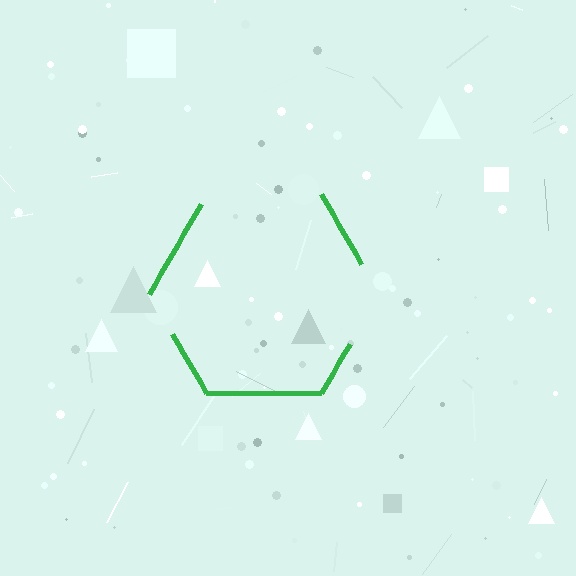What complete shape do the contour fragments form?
The contour fragments form a hexagon.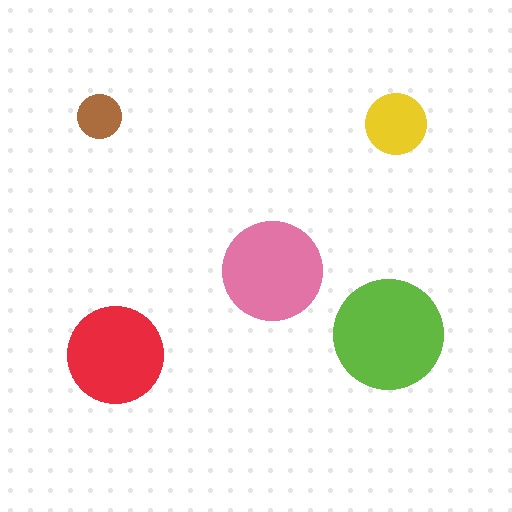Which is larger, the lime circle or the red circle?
The lime one.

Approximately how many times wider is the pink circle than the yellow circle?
About 1.5 times wider.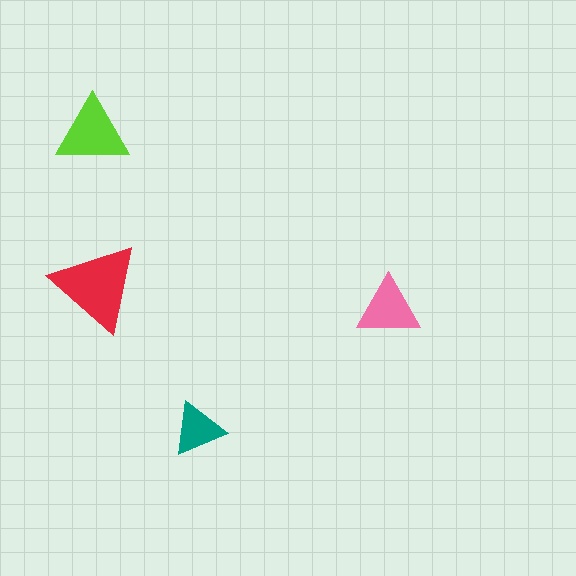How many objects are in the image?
There are 4 objects in the image.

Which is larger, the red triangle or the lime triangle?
The red one.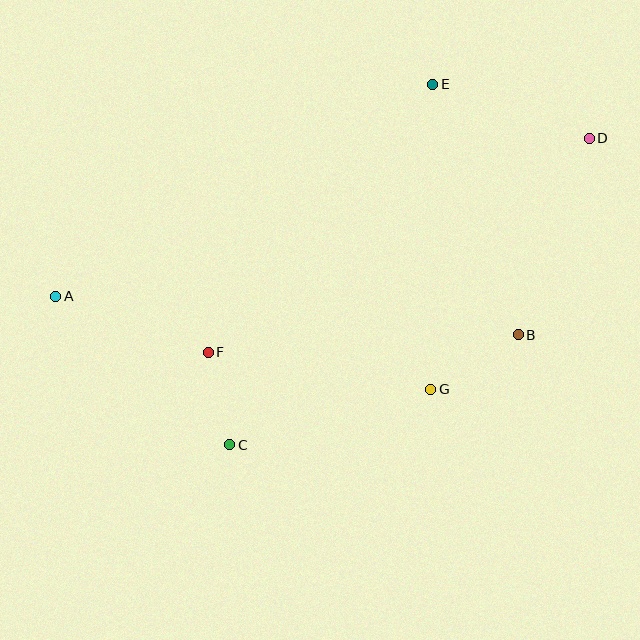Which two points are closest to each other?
Points C and F are closest to each other.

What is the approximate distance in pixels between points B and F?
The distance between B and F is approximately 310 pixels.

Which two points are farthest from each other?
Points A and D are farthest from each other.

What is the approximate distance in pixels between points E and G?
The distance between E and G is approximately 305 pixels.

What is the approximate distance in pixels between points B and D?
The distance between B and D is approximately 209 pixels.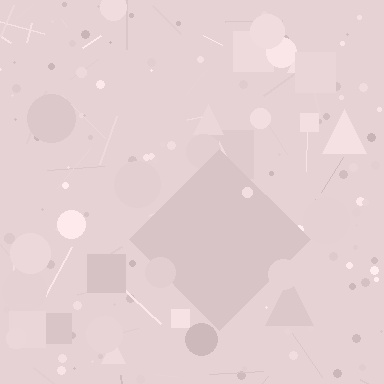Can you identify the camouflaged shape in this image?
The camouflaged shape is a diamond.